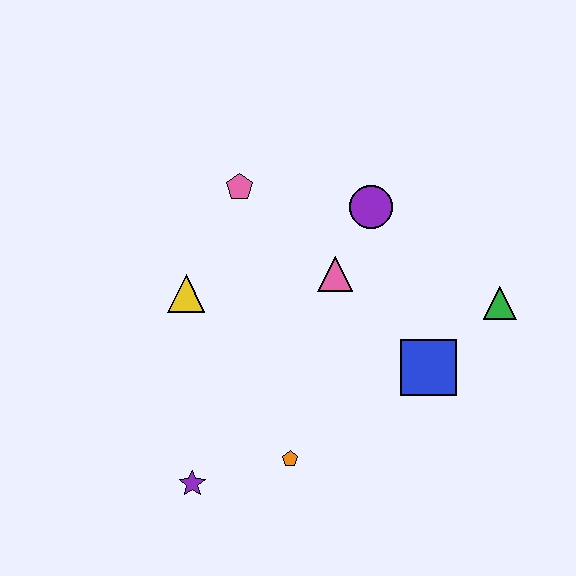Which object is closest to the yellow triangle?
The pink pentagon is closest to the yellow triangle.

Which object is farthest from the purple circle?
The purple star is farthest from the purple circle.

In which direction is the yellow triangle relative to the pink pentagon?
The yellow triangle is below the pink pentagon.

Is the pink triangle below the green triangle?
No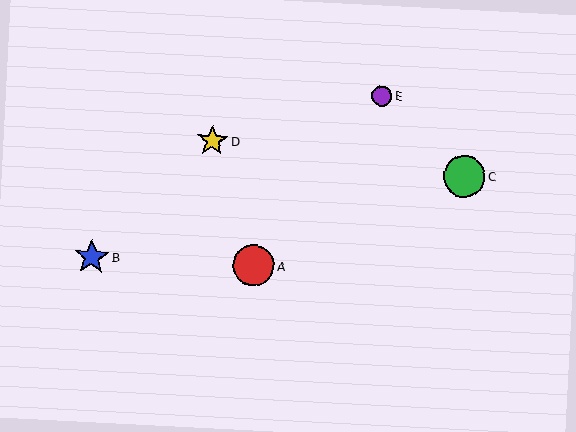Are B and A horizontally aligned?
Yes, both are at y≈257.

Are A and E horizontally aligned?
No, A is at y≈265 and E is at y≈96.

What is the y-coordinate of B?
Object B is at y≈257.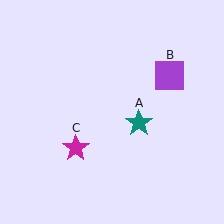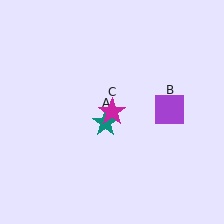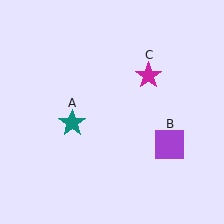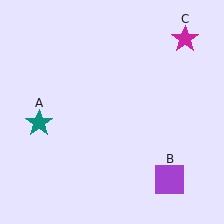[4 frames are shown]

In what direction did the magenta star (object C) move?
The magenta star (object C) moved up and to the right.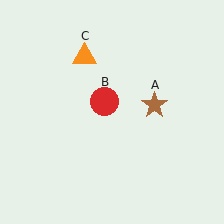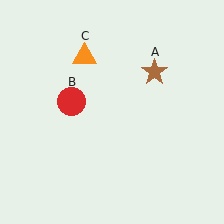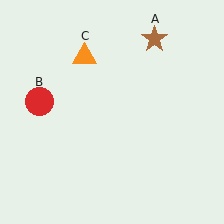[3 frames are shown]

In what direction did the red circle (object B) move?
The red circle (object B) moved left.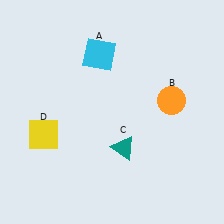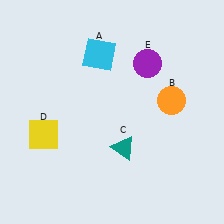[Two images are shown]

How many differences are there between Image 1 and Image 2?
There is 1 difference between the two images.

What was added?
A purple circle (E) was added in Image 2.